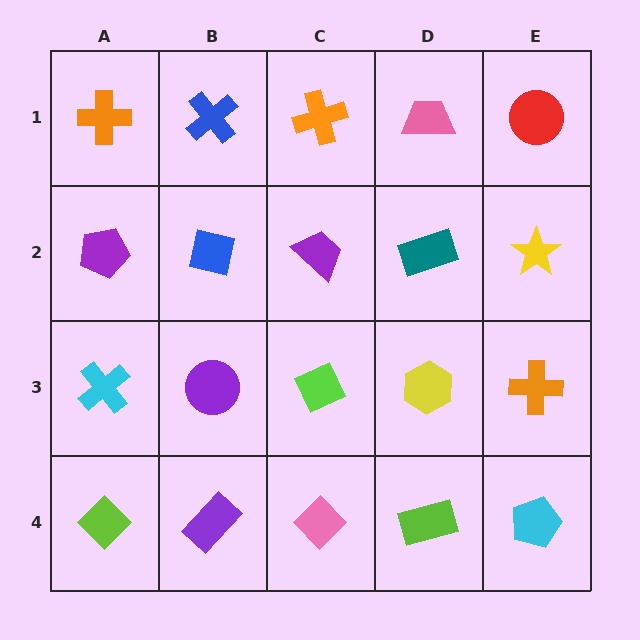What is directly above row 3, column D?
A teal rectangle.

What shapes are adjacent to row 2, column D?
A pink trapezoid (row 1, column D), a yellow hexagon (row 3, column D), a purple trapezoid (row 2, column C), a yellow star (row 2, column E).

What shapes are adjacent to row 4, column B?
A purple circle (row 3, column B), a lime diamond (row 4, column A), a pink diamond (row 4, column C).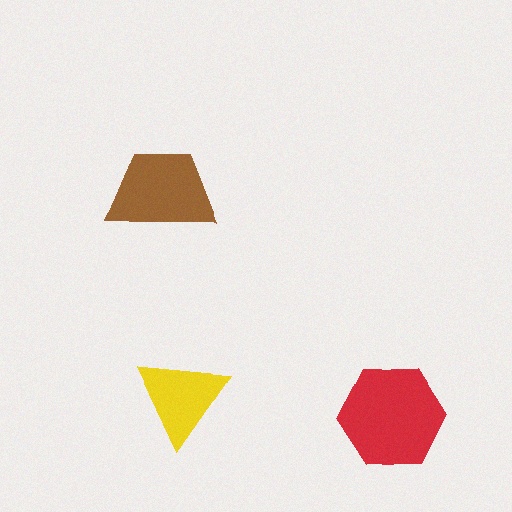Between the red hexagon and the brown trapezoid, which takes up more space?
The red hexagon.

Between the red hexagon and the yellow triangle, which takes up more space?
The red hexagon.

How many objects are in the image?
There are 3 objects in the image.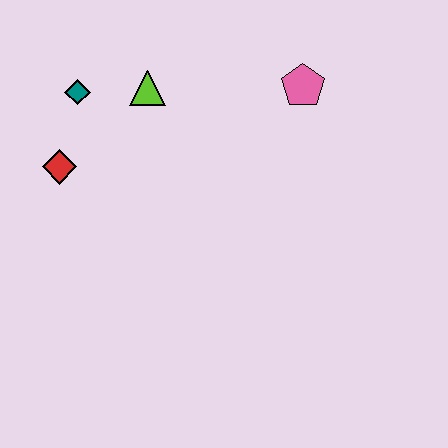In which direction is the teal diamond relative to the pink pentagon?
The teal diamond is to the left of the pink pentagon.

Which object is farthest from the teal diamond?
The pink pentagon is farthest from the teal diamond.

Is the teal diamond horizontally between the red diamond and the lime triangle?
Yes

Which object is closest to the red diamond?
The teal diamond is closest to the red diamond.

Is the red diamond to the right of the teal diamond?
No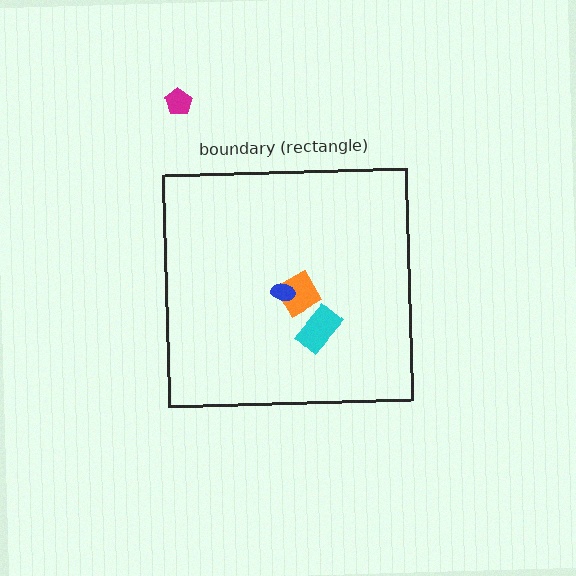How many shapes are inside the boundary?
3 inside, 1 outside.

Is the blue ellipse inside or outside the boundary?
Inside.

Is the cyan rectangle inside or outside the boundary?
Inside.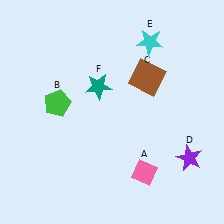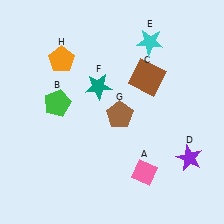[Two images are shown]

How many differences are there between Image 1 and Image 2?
There are 2 differences between the two images.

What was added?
A brown pentagon (G), an orange pentagon (H) were added in Image 2.